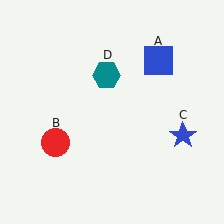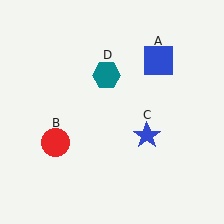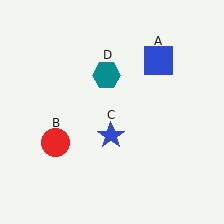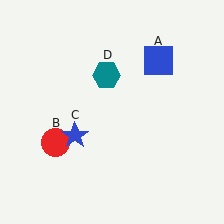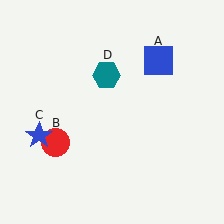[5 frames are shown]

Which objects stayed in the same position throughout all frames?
Blue square (object A) and red circle (object B) and teal hexagon (object D) remained stationary.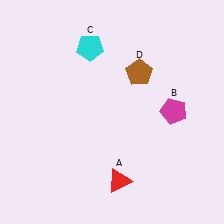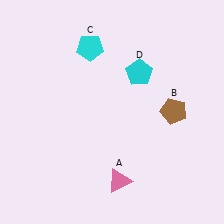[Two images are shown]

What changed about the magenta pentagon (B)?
In Image 1, B is magenta. In Image 2, it changed to brown.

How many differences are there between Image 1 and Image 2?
There are 3 differences between the two images.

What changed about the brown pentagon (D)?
In Image 1, D is brown. In Image 2, it changed to cyan.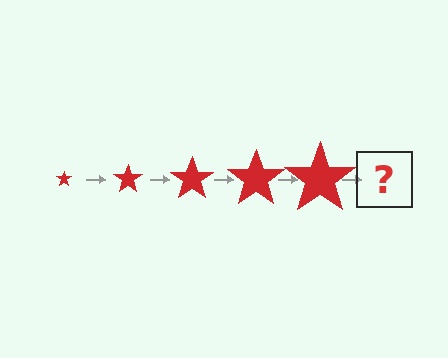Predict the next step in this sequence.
The next step is a red star, larger than the previous one.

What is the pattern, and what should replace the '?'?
The pattern is that the star gets progressively larger each step. The '?' should be a red star, larger than the previous one.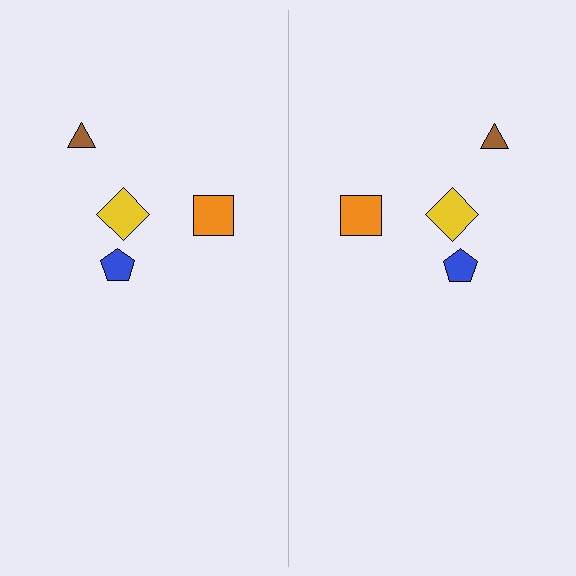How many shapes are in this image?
There are 8 shapes in this image.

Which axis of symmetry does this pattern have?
The pattern has a vertical axis of symmetry running through the center of the image.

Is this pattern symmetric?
Yes, this pattern has bilateral (reflection) symmetry.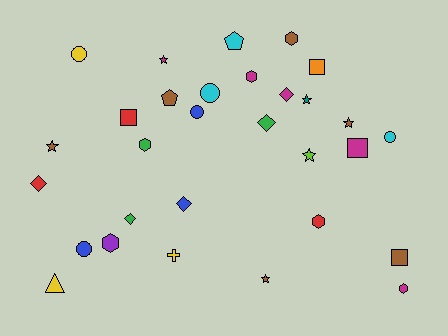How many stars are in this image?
There are 6 stars.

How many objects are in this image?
There are 30 objects.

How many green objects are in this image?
There are 3 green objects.